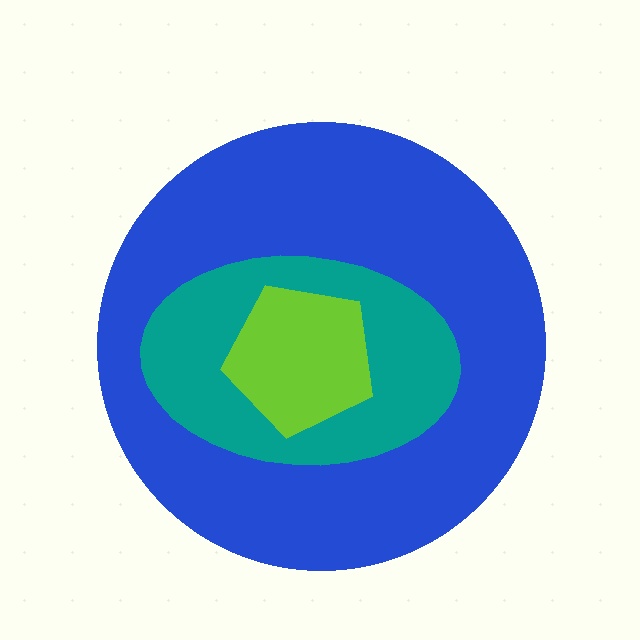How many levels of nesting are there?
3.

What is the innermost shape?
The lime pentagon.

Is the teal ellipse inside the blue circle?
Yes.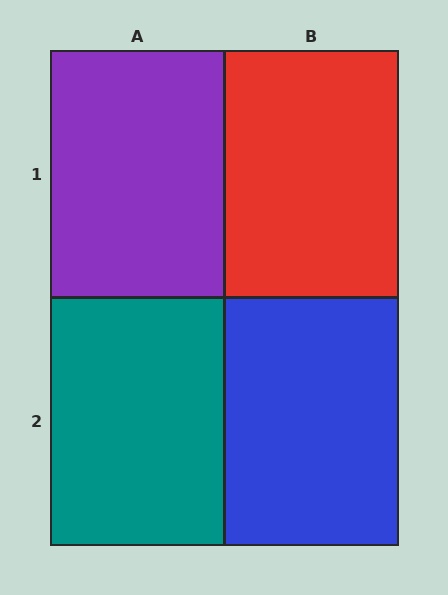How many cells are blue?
1 cell is blue.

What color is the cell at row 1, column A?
Purple.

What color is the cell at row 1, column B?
Red.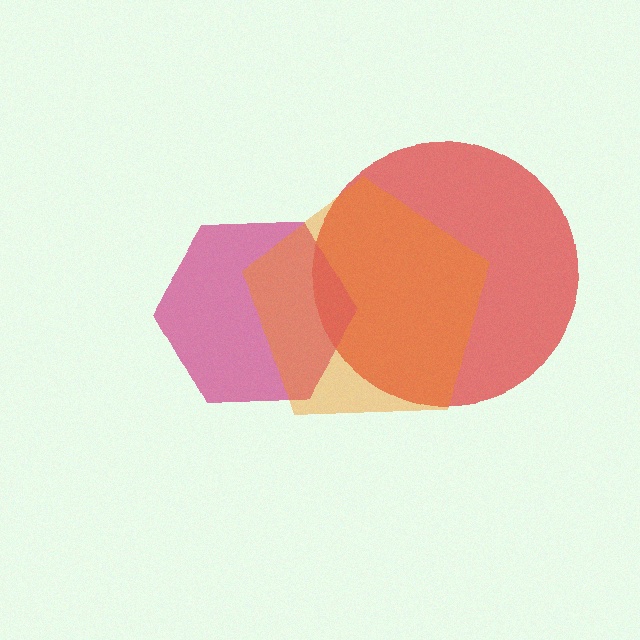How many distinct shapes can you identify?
There are 3 distinct shapes: a red circle, a magenta hexagon, an orange pentagon.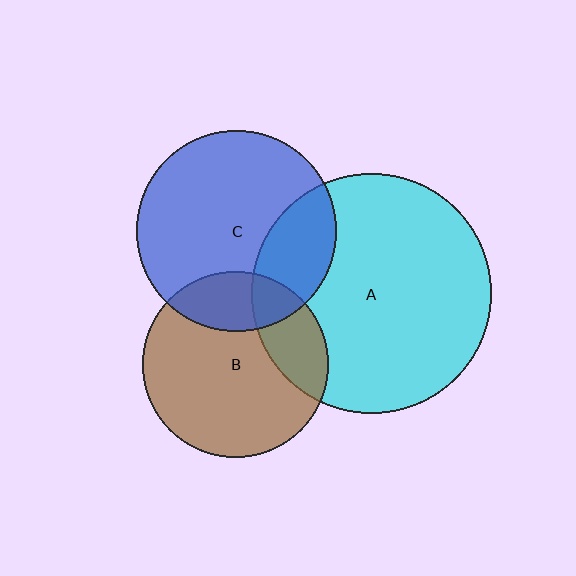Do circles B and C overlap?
Yes.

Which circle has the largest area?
Circle A (cyan).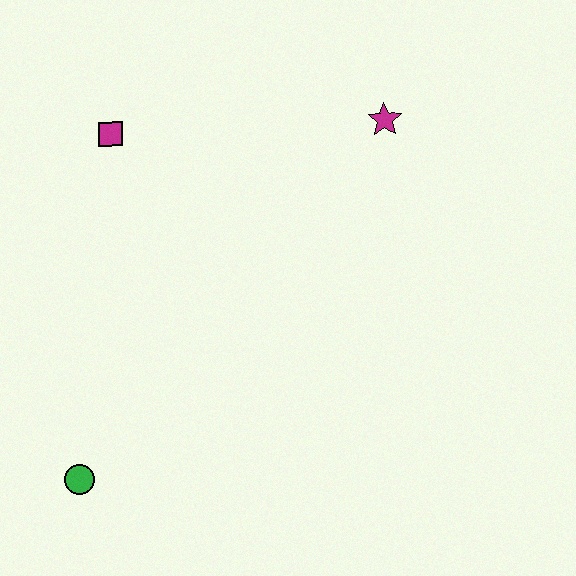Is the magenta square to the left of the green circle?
No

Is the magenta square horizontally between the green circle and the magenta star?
Yes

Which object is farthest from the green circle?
The magenta star is farthest from the green circle.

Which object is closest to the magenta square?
The magenta star is closest to the magenta square.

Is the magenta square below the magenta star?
Yes